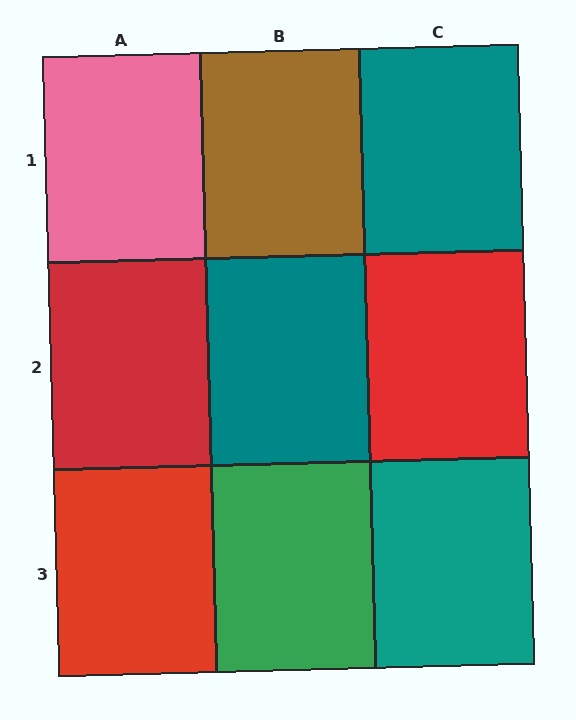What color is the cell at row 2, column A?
Red.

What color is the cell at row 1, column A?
Pink.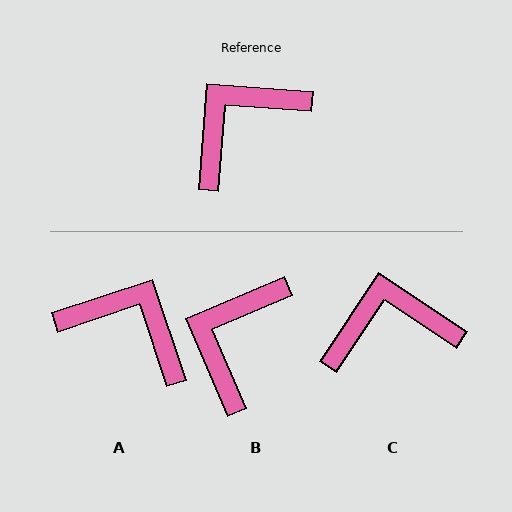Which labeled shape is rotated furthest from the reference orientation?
A, about 67 degrees away.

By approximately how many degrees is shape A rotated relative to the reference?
Approximately 67 degrees clockwise.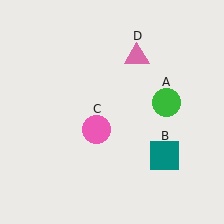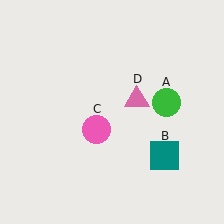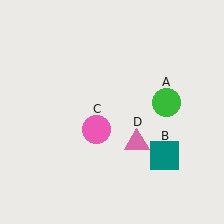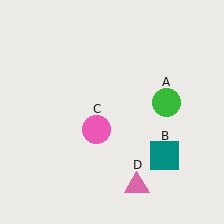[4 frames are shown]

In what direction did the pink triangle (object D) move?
The pink triangle (object D) moved down.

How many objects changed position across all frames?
1 object changed position: pink triangle (object D).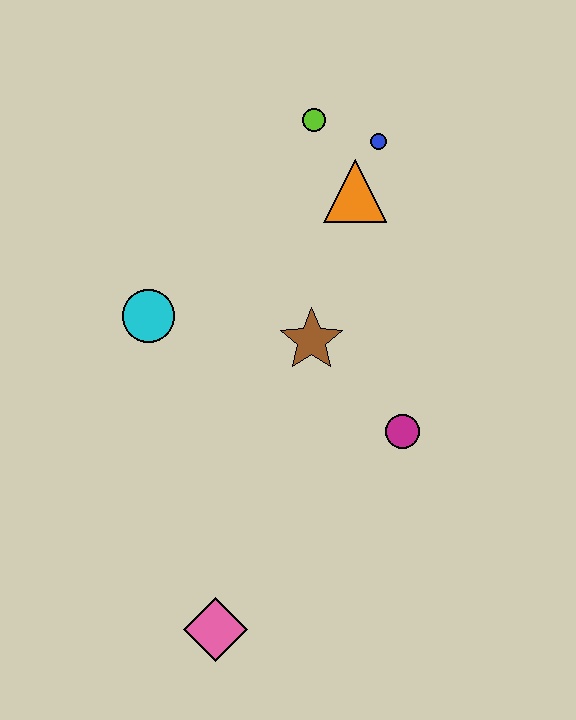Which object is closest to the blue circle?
The orange triangle is closest to the blue circle.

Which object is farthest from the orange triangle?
The pink diamond is farthest from the orange triangle.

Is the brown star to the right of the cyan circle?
Yes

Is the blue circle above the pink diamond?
Yes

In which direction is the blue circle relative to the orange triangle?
The blue circle is above the orange triangle.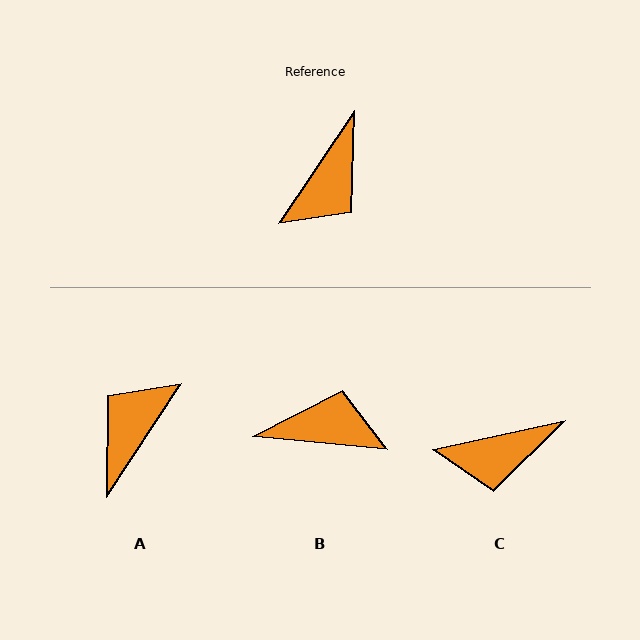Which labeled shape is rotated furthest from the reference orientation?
A, about 179 degrees away.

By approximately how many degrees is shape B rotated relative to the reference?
Approximately 119 degrees counter-clockwise.